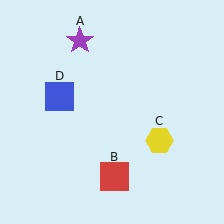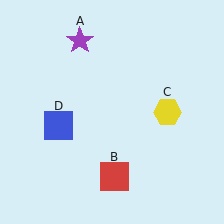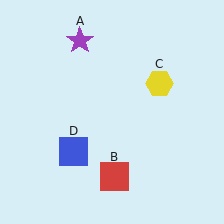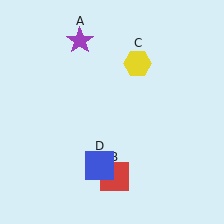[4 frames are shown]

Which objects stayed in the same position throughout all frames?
Purple star (object A) and red square (object B) remained stationary.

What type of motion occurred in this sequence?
The yellow hexagon (object C), blue square (object D) rotated counterclockwise around the center of the scene.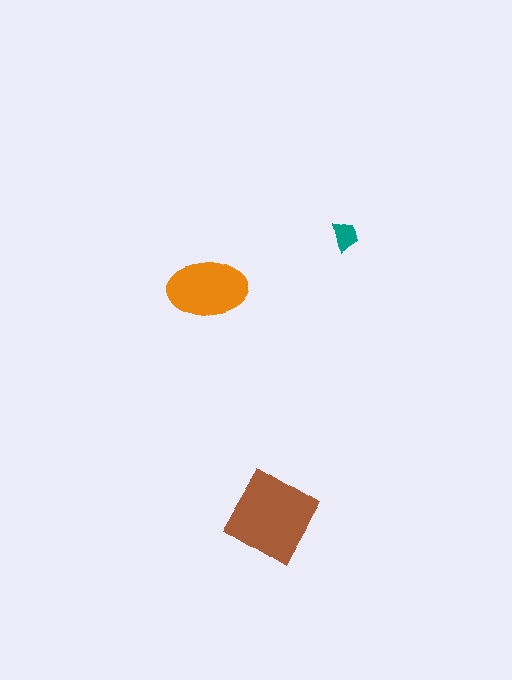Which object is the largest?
The brown diamond.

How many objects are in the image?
There are 3 objects in the image.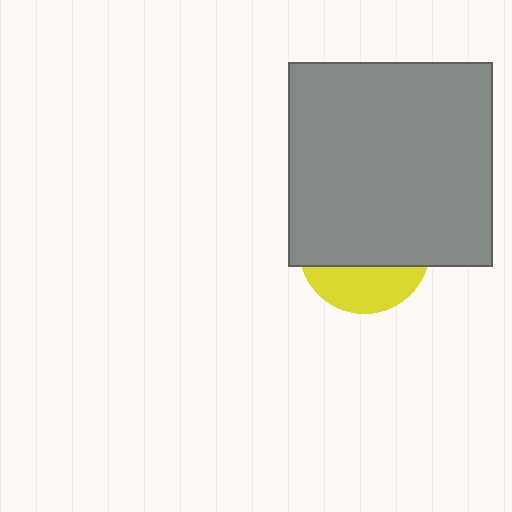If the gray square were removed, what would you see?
You would see the complete yellow circle.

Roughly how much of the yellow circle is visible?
A small part of it is visible (roughly 32%).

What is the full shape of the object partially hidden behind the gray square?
The partially hidden object is a yellow circle.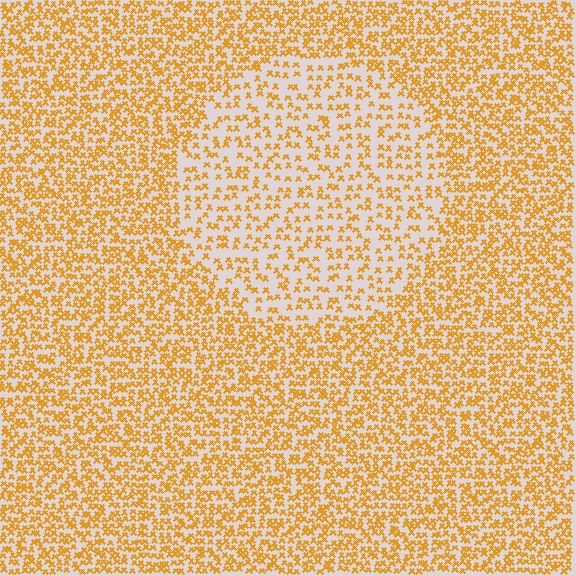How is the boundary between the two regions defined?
The boundary is defined by a change in element density (approximately 2.0x ratio). All elements are the same color, size, and shape.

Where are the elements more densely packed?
The elements are more densely packed outside the circle boundary.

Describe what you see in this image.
The image contains small orange elements arranged at two different densities. A circle-shaped region is visible where the elements are less densely packed than the surrounding area.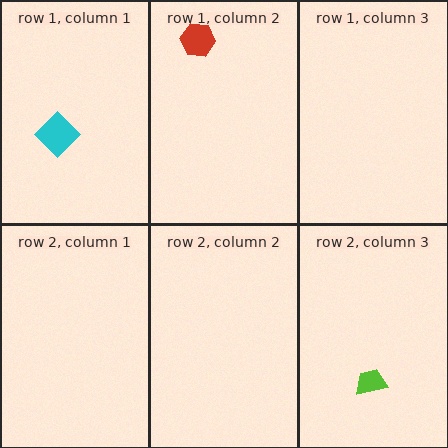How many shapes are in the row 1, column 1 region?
1.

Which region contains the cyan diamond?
The row 1, column 1 region.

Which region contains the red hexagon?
The row 1, column 2 region.